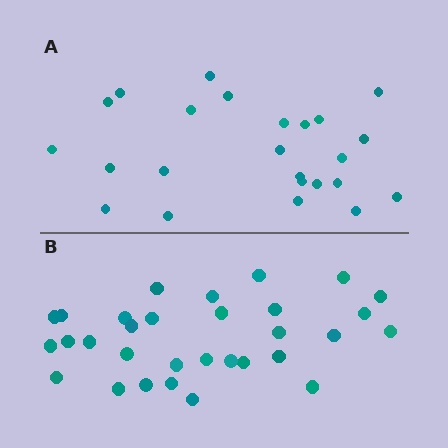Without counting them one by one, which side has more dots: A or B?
Region B (the bottom region) has more dots.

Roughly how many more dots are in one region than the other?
Region B has roughly 8 or so more dots than region A.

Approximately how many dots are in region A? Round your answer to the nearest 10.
About 20 dots. (The exact count is 24, which rounds to 20.)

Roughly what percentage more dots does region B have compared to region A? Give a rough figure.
About 30% more.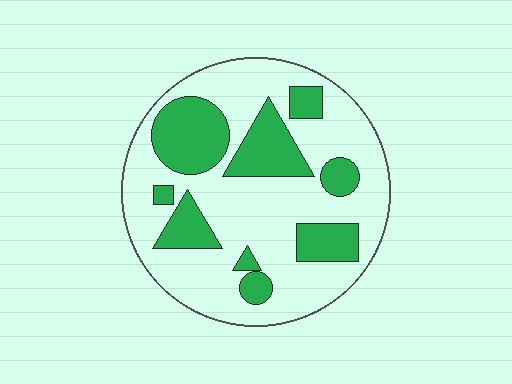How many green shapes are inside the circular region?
9.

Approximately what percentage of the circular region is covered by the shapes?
Approximately 30%.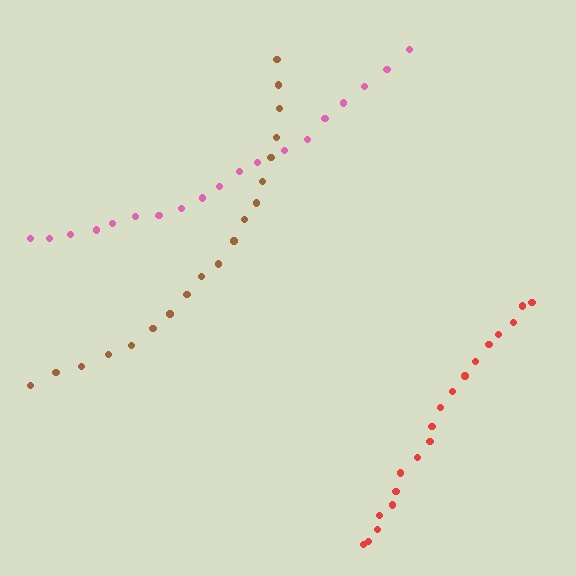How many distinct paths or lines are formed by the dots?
There are 3 distinct paths.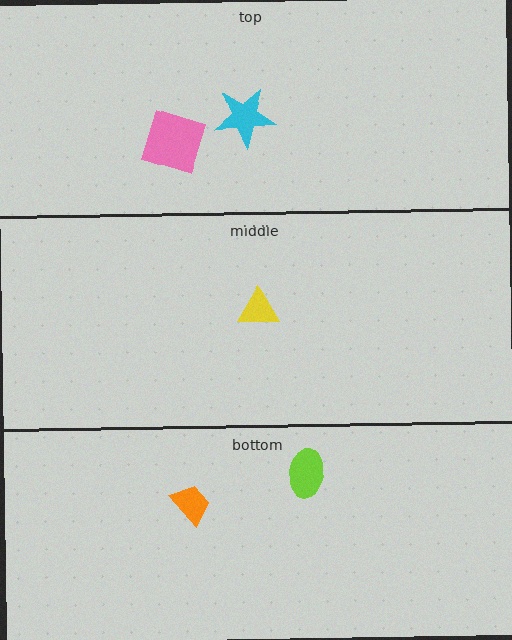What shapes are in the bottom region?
The orange trapezoid, the lime ellipse.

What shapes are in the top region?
The cyan star, the pink diamond.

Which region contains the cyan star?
The top region.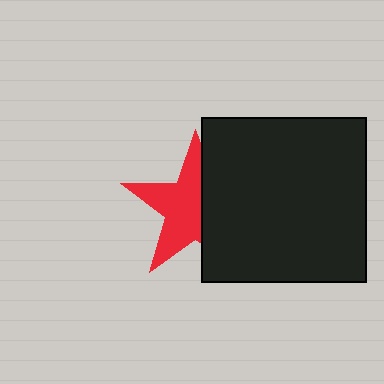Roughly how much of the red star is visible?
About half of it is visible (roughly 58%).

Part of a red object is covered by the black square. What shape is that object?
It is a star.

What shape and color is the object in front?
The object in front is a black square.